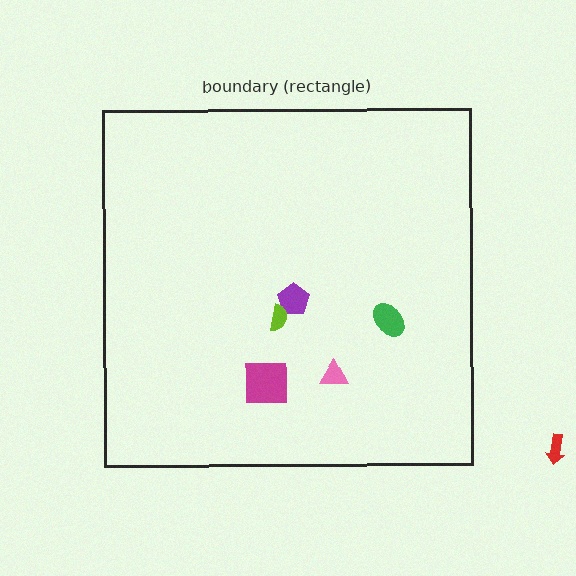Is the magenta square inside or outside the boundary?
Inside.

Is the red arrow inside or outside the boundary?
Outside.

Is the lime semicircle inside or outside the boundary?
Inside.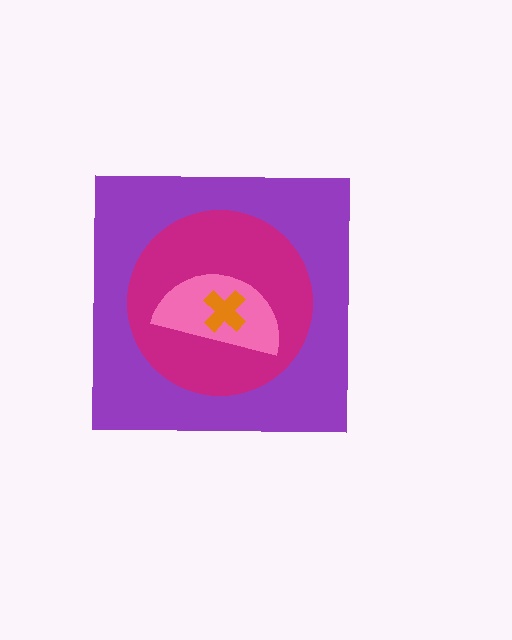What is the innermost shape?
The orange cross.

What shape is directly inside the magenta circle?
The pink semicircle.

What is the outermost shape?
The purple square.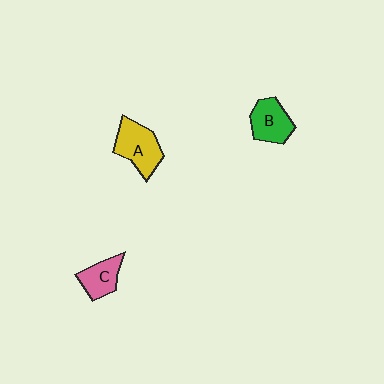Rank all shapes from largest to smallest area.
From largest to smallest: A (yellow), B (green), C (pink).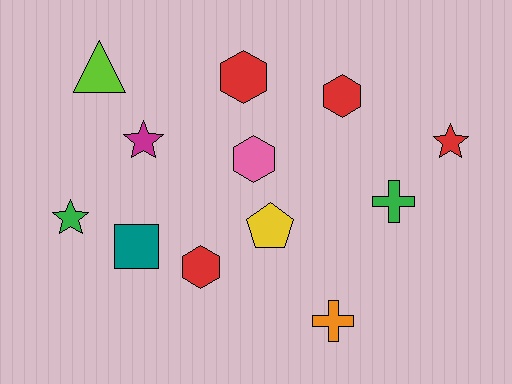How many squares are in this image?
There is 1 square.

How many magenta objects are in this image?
There is 1 magenta object.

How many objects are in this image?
There are 12 objects.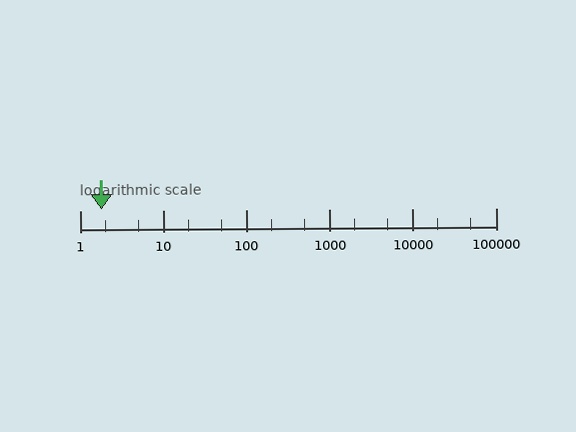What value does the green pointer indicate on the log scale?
The pointer indicates approximately 1.8.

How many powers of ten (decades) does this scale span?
The scale spans 5 decades, from 1 to 100000.